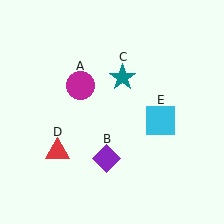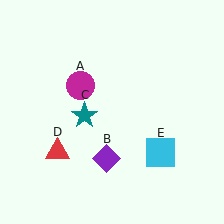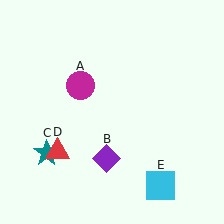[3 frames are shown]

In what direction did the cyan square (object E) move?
The cyan square (object E) moved down.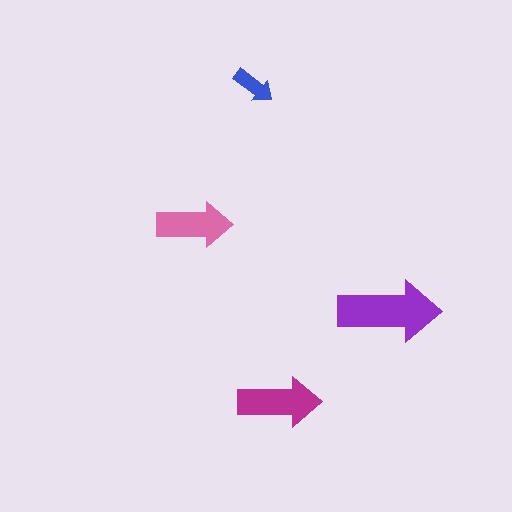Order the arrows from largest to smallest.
the purple one, the magenta one, the pink one, the blue one.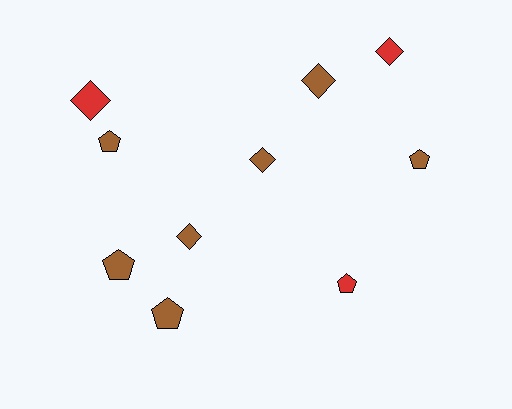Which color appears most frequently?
Brown, with 7 objects.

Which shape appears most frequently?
Pentagon, with 5 objects.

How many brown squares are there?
There are no brown squares.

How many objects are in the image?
There are 10 objects.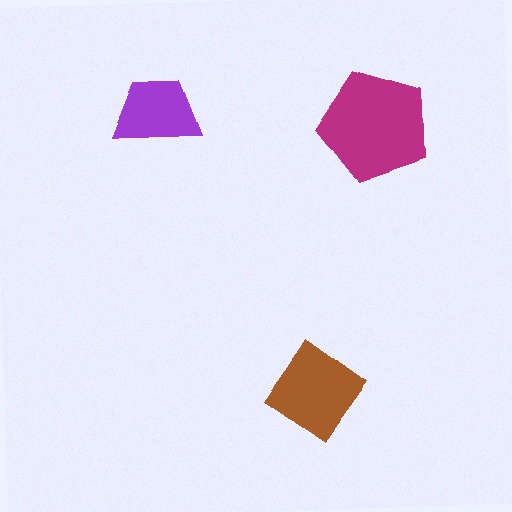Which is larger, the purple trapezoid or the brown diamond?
The brown diamond.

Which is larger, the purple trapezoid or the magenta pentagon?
The magenta pentagon.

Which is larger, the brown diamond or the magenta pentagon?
The magenta pentagon.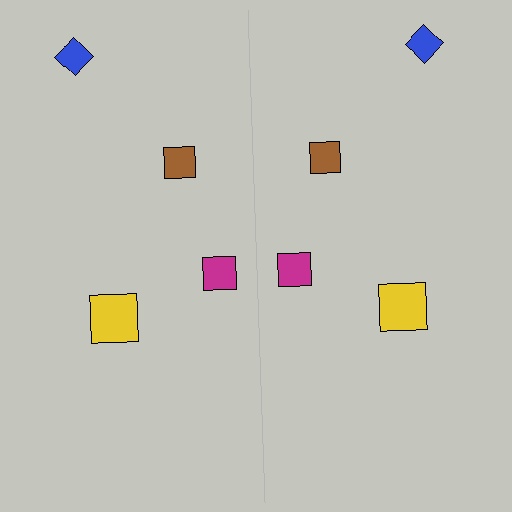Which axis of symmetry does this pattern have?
The pattern has a vertical axis of symmetry running through the center of the image.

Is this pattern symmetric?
Yes, this pattern has bilateral (reflection) symmetry.